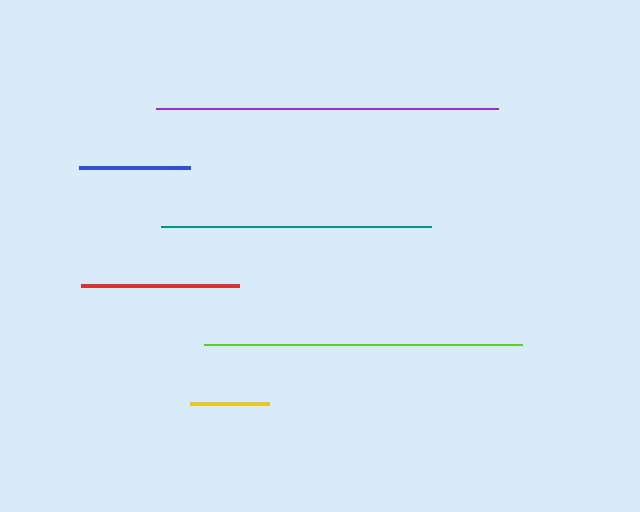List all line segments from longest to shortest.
From longest to shortest: purple, lime, teal, red, blue, yellow.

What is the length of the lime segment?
The lime segment is approximately 318 pixels long.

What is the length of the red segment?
The red segment is approximately 158 pixels long.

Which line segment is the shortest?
The yellow line is the shortest at approximately 79 pixels.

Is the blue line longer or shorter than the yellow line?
The blue line is longer than the yellow line.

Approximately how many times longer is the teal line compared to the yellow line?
The teal line is approximately 3.4 times the length of the yellow line.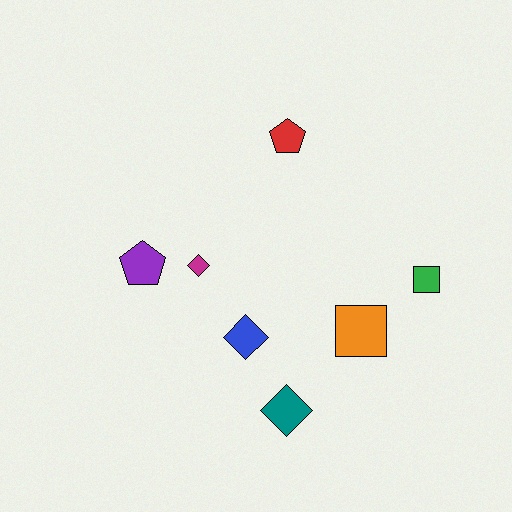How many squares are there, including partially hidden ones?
There are 2 squares.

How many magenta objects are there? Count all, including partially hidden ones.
There is 1 magenta object.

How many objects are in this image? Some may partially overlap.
There are 7 objects.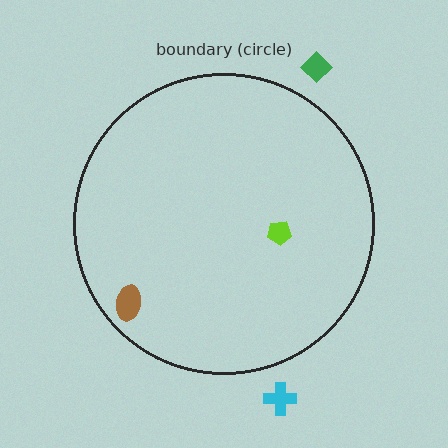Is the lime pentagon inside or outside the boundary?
Inside.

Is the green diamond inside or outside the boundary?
Outside.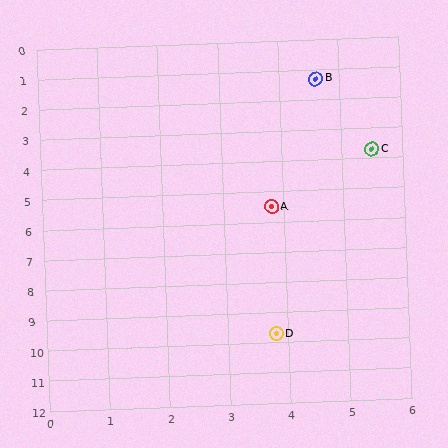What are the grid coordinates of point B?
Point B is at approximately (4.6, 1.3).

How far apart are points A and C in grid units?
Points A and C are about 2.5 grid units apart.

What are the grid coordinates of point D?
Point D is at approximately (3.8, 9.7).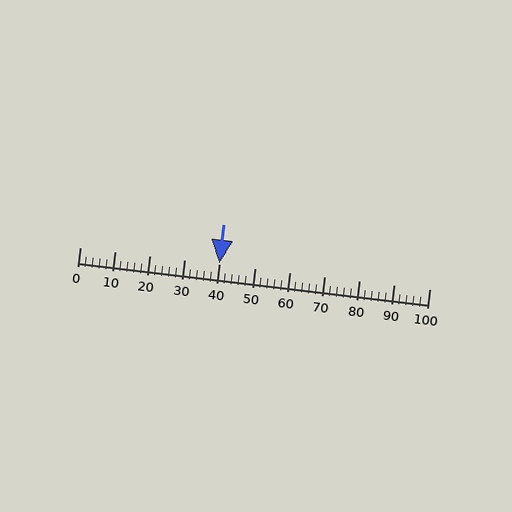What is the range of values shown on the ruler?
The ruler shows values from 0 to 100.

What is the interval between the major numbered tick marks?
The major tick marks are spaced 10 units apart.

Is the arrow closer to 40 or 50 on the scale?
The arrow is closer to 40.